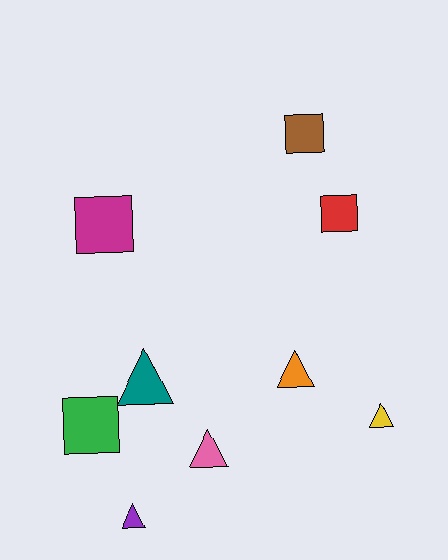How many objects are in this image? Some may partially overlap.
There are 9 objects.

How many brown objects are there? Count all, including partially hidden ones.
There is 1 brown object.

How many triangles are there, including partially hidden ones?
There are 5 triangles.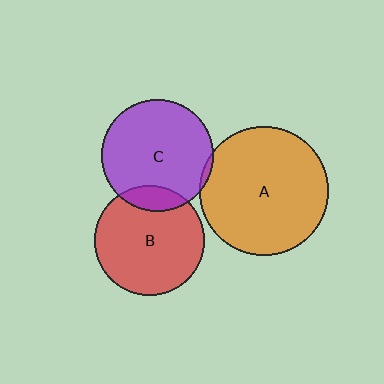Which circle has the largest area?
Circle A (orange).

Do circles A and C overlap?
Yes.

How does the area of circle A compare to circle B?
Approximately 1.4 times.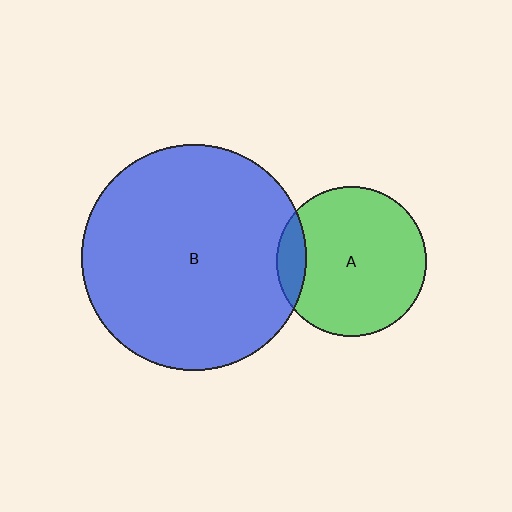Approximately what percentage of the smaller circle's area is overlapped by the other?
Approximately 10%.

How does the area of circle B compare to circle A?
Approximately 2.3 times.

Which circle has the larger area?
Circle B (blue).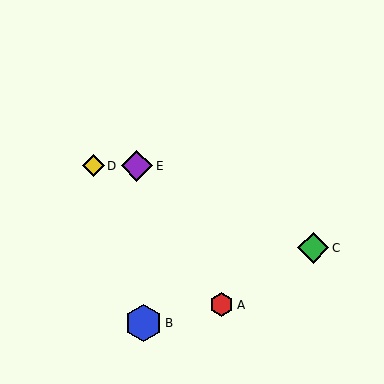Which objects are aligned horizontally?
Objects D, E are aligned horizontally.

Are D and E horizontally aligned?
Yes, both are at y≈166.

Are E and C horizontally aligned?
No, E is at y≈166 and C is at y≈248.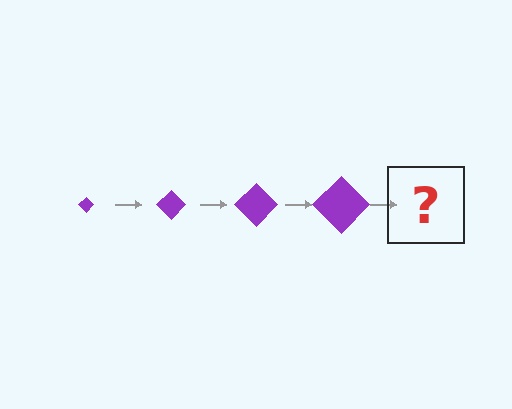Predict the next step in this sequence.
The next step is a purple diamond, larger than the previous one.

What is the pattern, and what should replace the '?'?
The pattern is that the diamond gets progressively larger each step. The '?' should be a purple diamond, larger than the previous one.